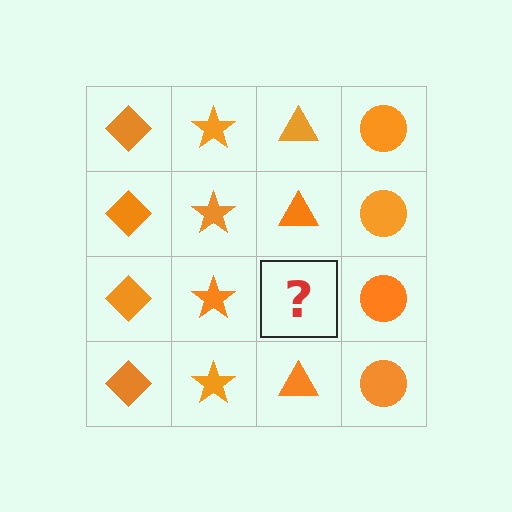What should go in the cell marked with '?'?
The missing cell should contain an orange triangle.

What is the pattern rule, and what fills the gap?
The rule is that each column has a consistent shape. The gap should be filled with an orange triangle.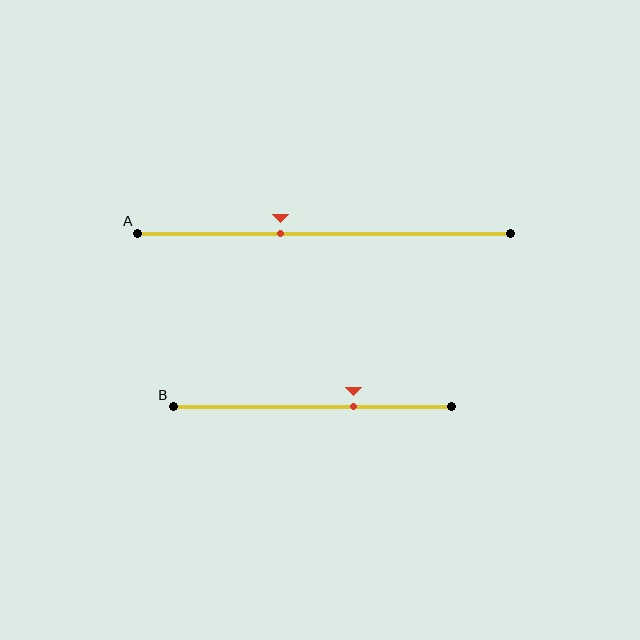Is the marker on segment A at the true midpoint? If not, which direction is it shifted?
No, the marker on segment A is shifted to the left by about 12% of the segment length.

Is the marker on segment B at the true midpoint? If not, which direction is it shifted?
No, the marker on segment B is shifted to the right by about 15% of the segment length.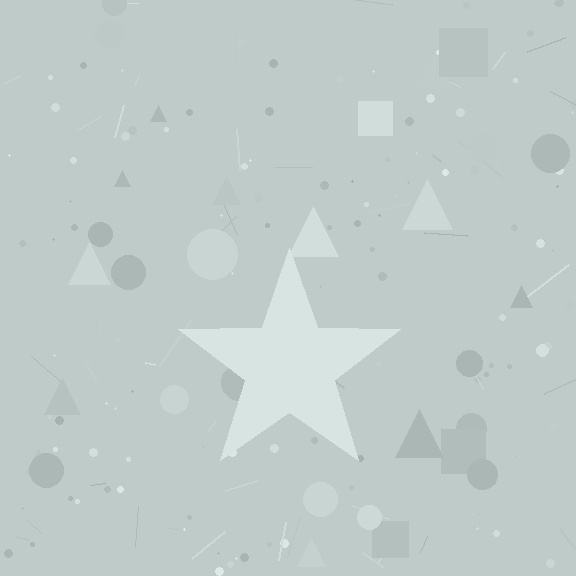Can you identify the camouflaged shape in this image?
The camouflaged shape is a star.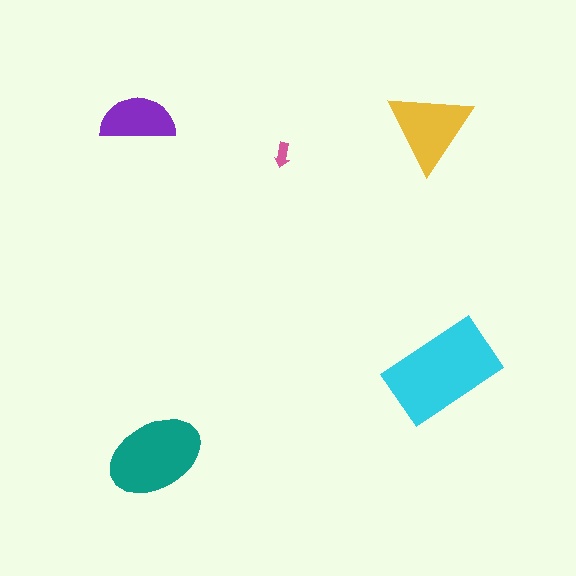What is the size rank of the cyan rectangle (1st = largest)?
1st.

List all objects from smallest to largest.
The pink arrow, the purple semicircle, the yellow triangle, the teal ellipse, the cyan rectangle.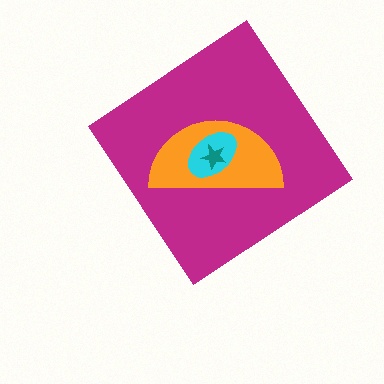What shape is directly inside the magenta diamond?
The orange semicircle.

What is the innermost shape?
The teal star.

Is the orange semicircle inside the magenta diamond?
Yes.